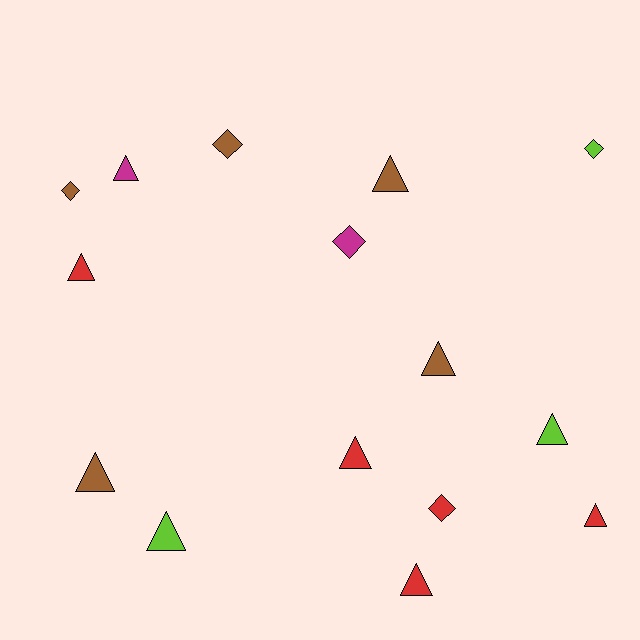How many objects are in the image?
There are 15 objects.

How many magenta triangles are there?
There is 1 magenta triangle.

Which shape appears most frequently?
Triangle, with 10 objects.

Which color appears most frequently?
Red, with 5 objects.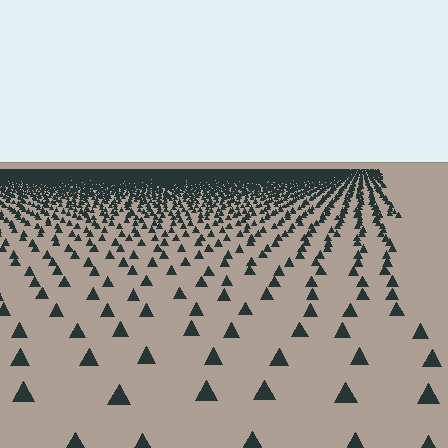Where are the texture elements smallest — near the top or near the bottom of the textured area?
Near the top.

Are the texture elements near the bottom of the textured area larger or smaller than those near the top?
Larger. Near the bottom, elements are closer to the viewer and appear at a bigger on-screen size.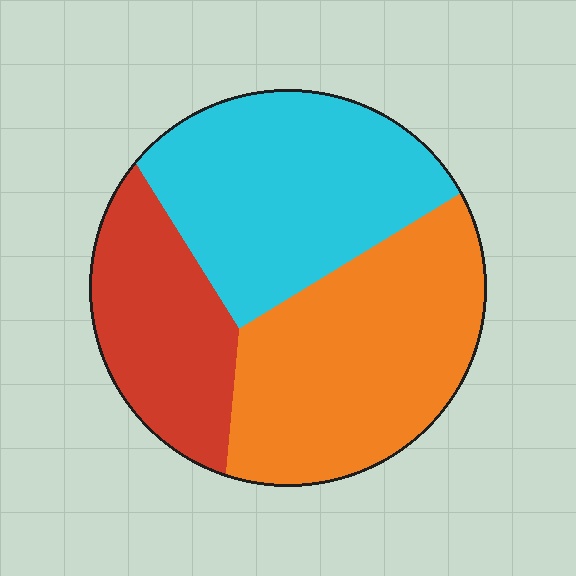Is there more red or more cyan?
Cyan.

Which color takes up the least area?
Red, at roughly 25%.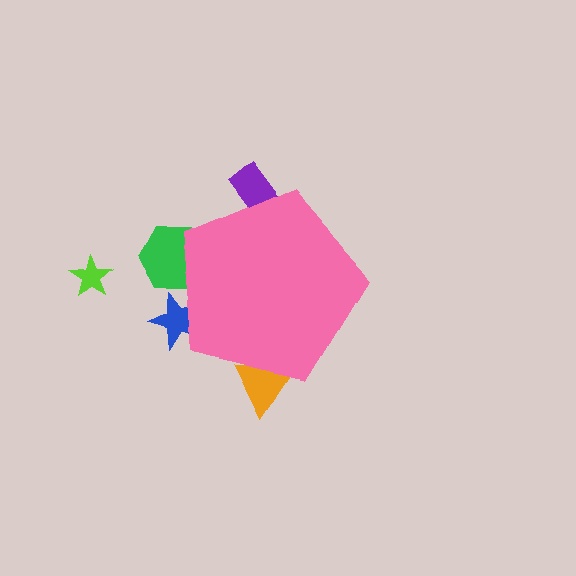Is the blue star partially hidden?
Yes, the blue star is partially hidden behind the pink pentagon.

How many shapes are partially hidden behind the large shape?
4 shapes are partially hidden.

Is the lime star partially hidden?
No, the lime star is fully visible.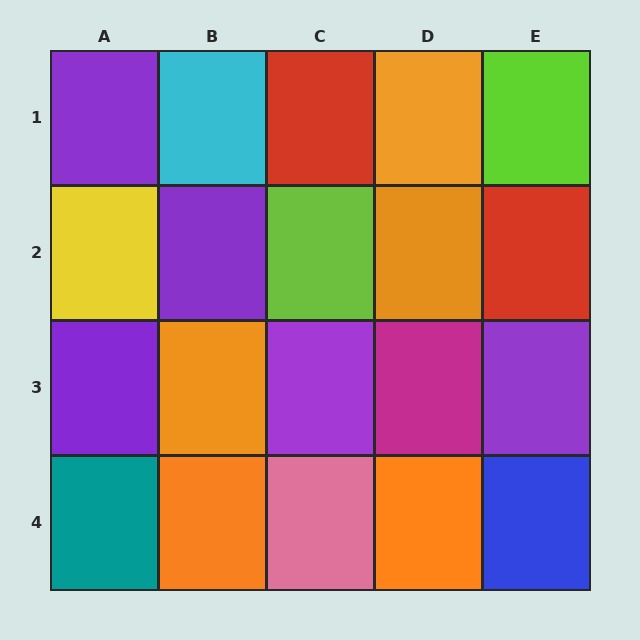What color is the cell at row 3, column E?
Purple.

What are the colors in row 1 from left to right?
Purple, cyan, red, orange, lime.